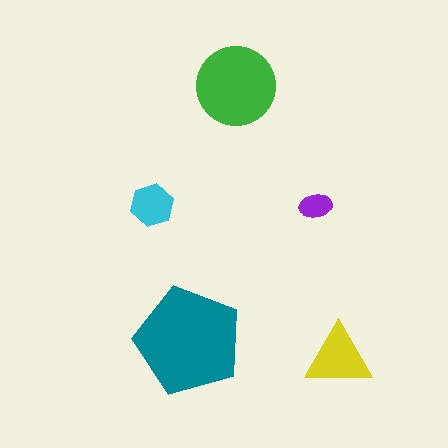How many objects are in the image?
There are 5 objects in the image.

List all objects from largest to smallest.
The teal pentagon, the green circle, the yellow triangle, the cyan hexagon, the purple ellipse.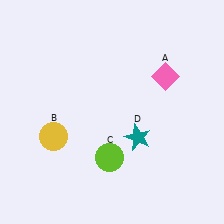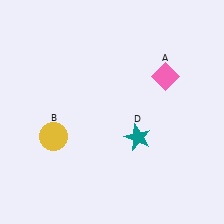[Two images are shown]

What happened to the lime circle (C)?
The lime circle (C) was removed in Image 2. It was in the bottom-left area of Image 1.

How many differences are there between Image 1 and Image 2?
There is 1 difference between the two images.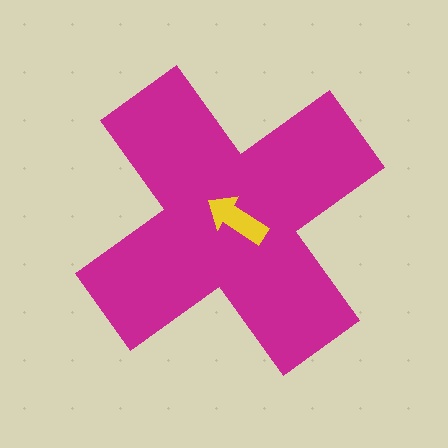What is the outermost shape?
The magenta cross.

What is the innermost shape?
The yellow arrow.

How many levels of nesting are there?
2.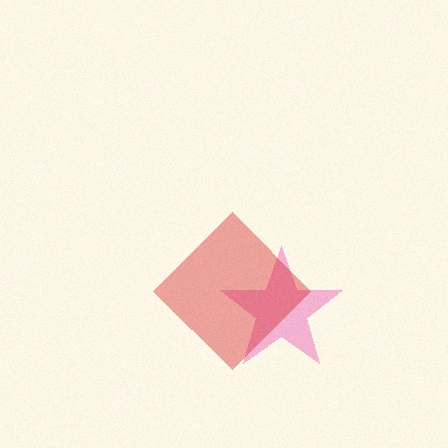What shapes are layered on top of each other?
The layered shapes are: a pink star, a red diamond.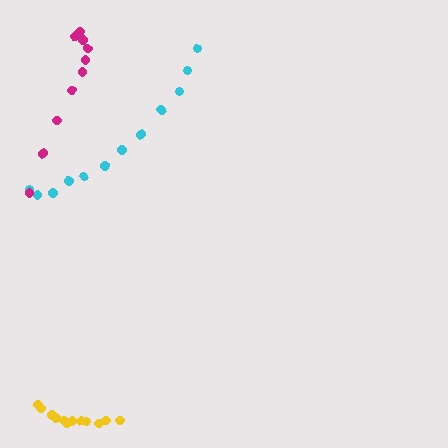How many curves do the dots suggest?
There are 3 distinct paths.